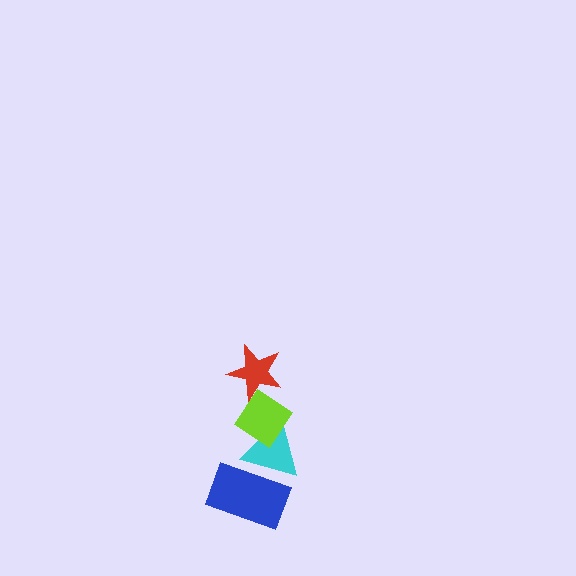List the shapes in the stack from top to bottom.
From top to bottom: the red star, the lime diamond, the cyan triangle, the blue rectangle.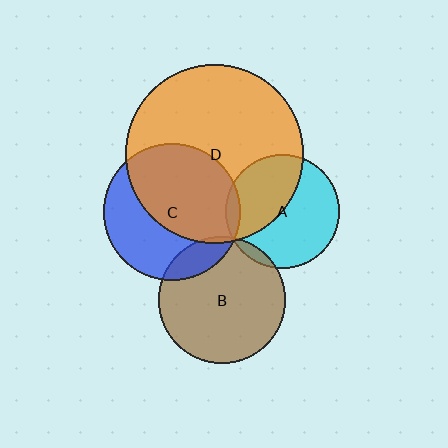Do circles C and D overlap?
Yes.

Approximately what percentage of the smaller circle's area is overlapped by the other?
Approximately 55%.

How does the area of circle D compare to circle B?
Approximately 2.0 times.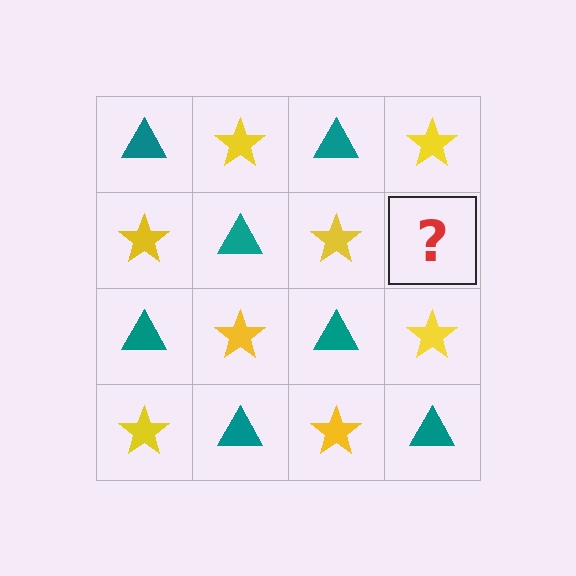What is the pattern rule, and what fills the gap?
The rule is that it alternates teal triangle and yellow star in a checkerboard pattern. The gap should be filled with a teal triangle.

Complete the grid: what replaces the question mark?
The question mark should be replaced with a teal triangle.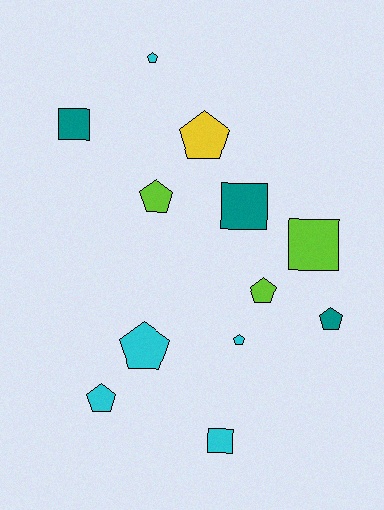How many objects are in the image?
There are 12 objects.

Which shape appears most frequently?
Pentagon, with 8 objects.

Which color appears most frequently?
Cyan, with 5 objects.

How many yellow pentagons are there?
There is 1 yellow pentagon.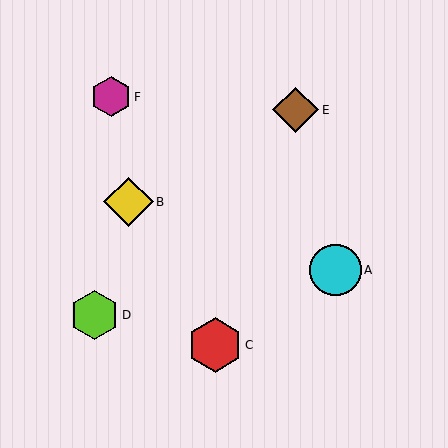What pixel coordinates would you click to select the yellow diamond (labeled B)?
Click at (128, 202) to select the yellow diamond B.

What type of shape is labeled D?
Shape D is a lime hexagon.